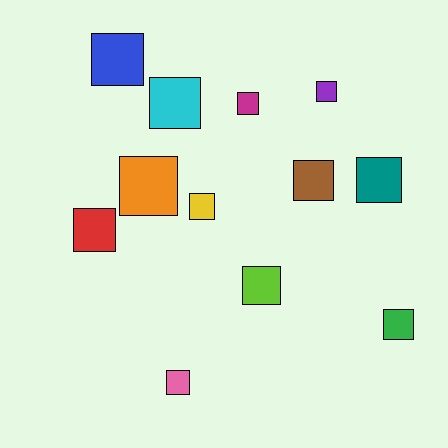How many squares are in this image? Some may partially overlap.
There are 12 squares.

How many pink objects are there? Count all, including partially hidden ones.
There is 1 pink object.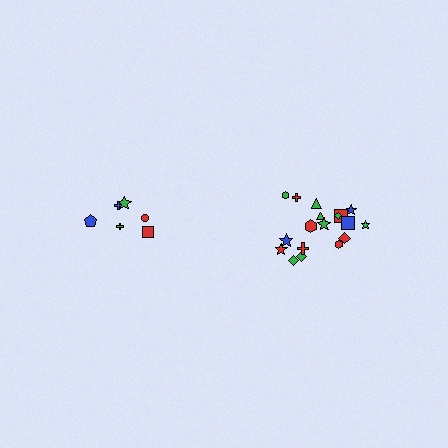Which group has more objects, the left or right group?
The right group.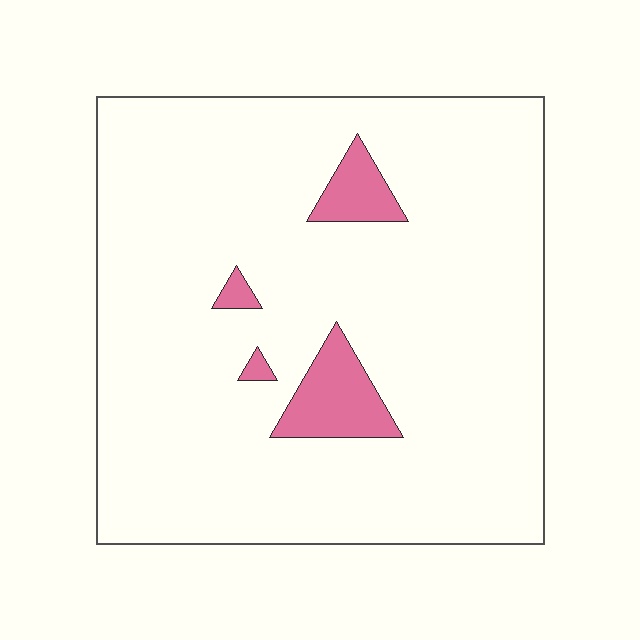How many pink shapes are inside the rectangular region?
4.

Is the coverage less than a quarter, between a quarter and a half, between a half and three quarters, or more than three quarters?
Less than a quarter.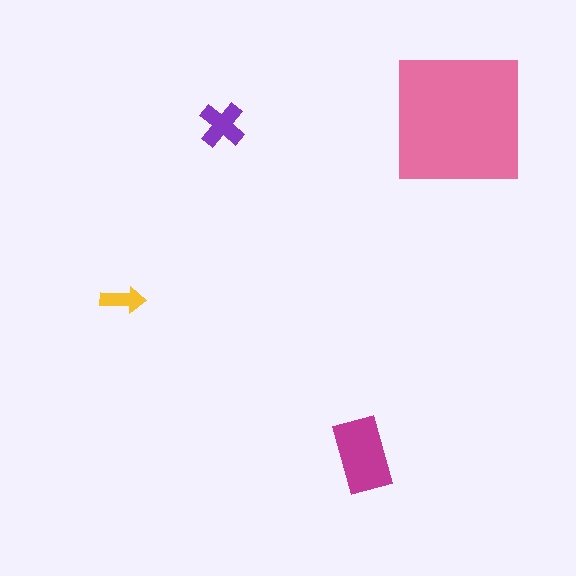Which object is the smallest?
The yellow arrow.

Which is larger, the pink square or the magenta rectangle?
The pink square.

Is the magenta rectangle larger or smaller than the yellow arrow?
Larger.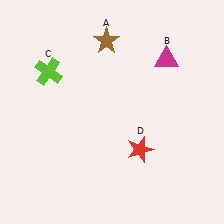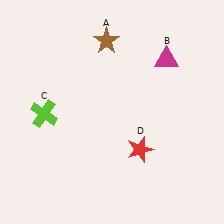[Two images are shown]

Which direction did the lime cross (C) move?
The lime cross (C) moved down.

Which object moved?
The lime cross (C) moved down.